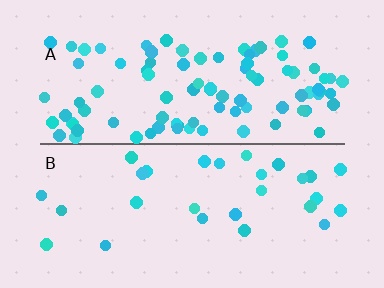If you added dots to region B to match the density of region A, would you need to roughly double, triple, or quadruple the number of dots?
Approximately triple.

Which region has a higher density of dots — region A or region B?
A (the top).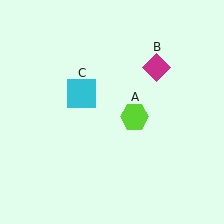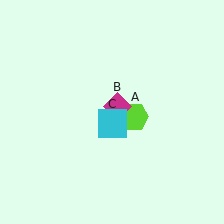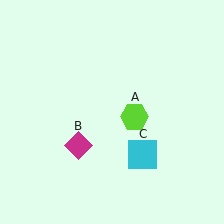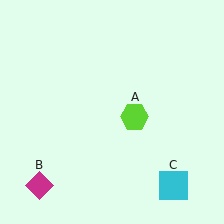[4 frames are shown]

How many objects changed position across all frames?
2 objects changed position: magenta diamond (object B), cyan square (object C).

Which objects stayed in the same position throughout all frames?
Lime hexagon (object A) remained stationary.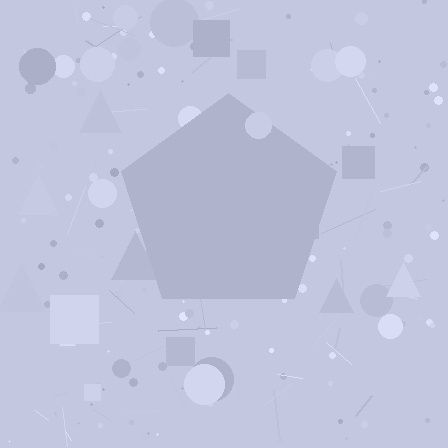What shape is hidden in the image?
A pentagon is hidden in the image.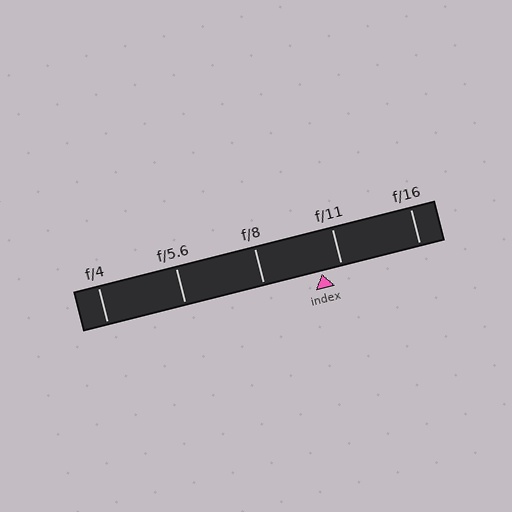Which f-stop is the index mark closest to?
The index mark is closest to f/11.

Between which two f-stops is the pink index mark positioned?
The index mark is between f/8 and f/11.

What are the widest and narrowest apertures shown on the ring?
The widest aperture shown is f/4 and the narrowest is f/16.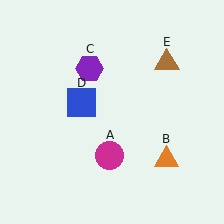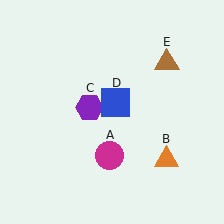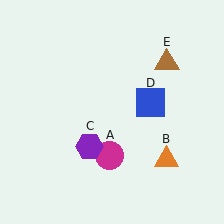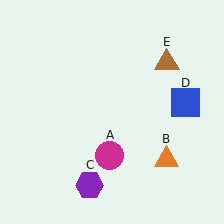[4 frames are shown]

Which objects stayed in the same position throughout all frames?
Magenta circle (object A) and orange triangle (object B) and brown triangle (object E) remained stationary.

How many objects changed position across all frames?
2 objects changed position: purple hexagon (object C), blue square (object D).